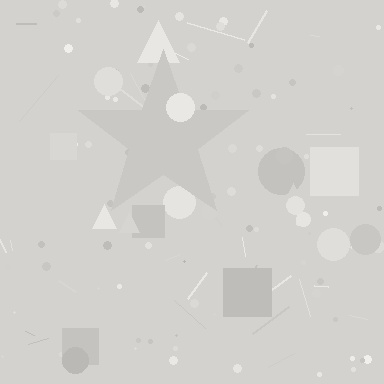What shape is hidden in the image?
A star is hidden in the image.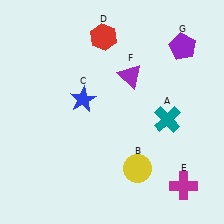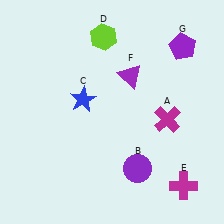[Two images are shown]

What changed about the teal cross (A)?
In Image 1, A is teal. In Image 2, it changed to magenta.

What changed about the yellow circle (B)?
In Image 1, B is yellow. In Image 2, it changed to purple.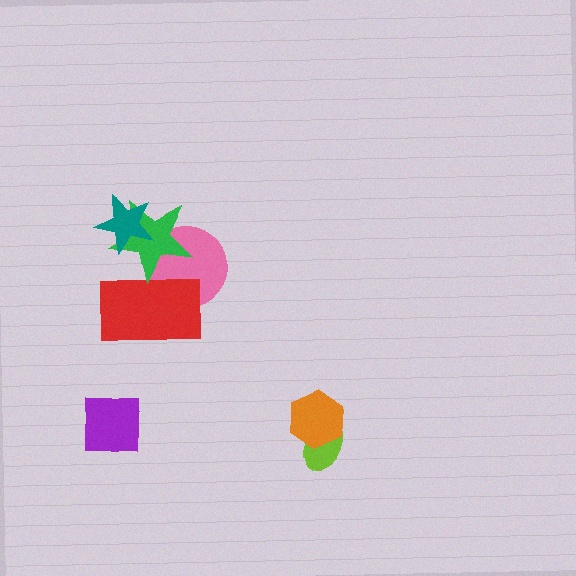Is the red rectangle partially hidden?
Yes, it is partially covered by another shape.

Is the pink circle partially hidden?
Yes, it is partially covered by another shape.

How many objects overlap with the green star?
3 objects overlap with the green star.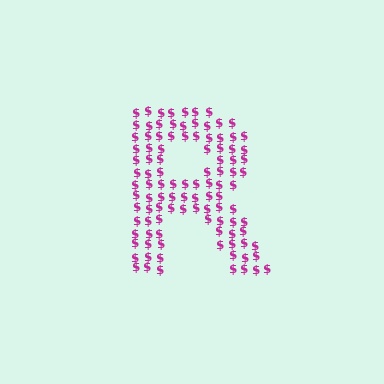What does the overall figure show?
The overall figure shows the letter R.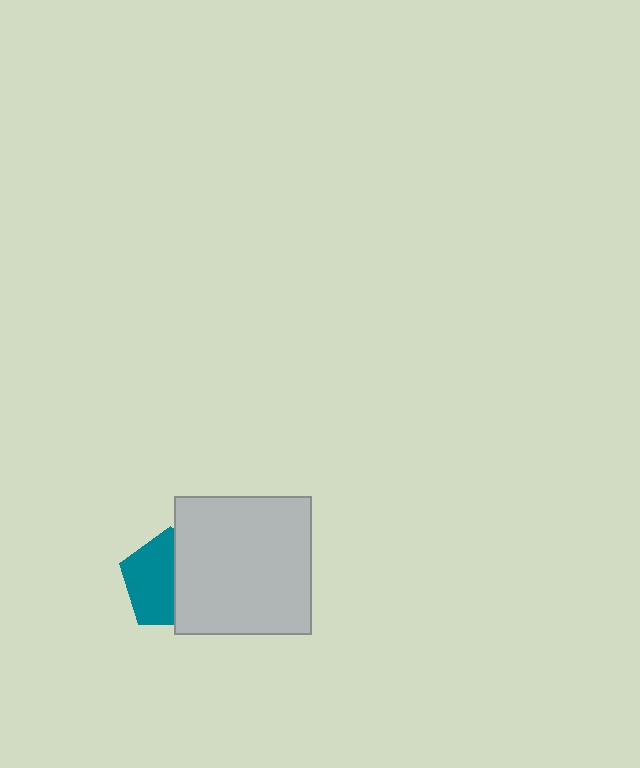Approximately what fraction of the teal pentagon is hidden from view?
Roughly 46% of the teal pentagon is hidden behind the light gray square.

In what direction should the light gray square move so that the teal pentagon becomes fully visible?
The light gray square should move right. That is the shortest direction to clear the overlap and leave the teal pentagon fully visible.